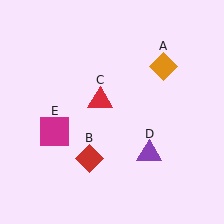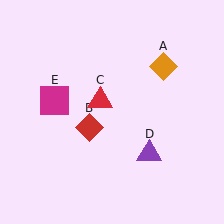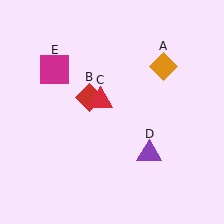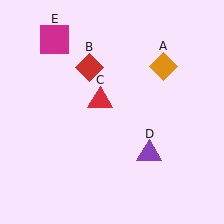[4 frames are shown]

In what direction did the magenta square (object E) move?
The magenta square (object E) moved up.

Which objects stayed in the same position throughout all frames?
Orange diamond (object A) and red triangle (object C) and purple triangle (object D) remained stationary.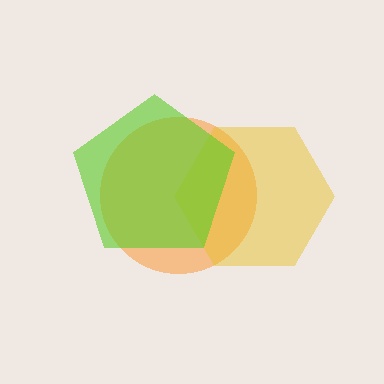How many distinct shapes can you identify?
There are 3 distinct shapes: an orange circle, a yellow hexagon, a lime pentagon.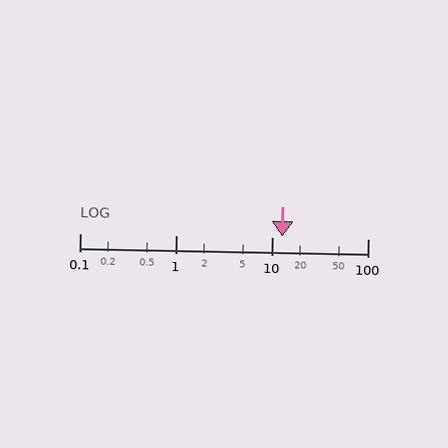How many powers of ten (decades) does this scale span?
The scale spans 3 decades, from 0.1 to 100.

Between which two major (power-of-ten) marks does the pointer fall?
The pointer is between 10 and 100.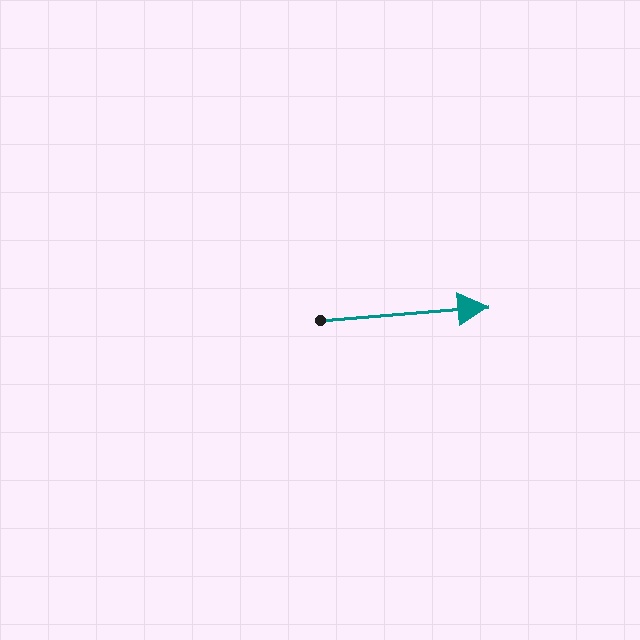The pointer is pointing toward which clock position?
Roughly 3 o'clock.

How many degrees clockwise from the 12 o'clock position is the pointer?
Approximately 85 degrees.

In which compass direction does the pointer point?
East.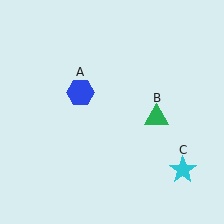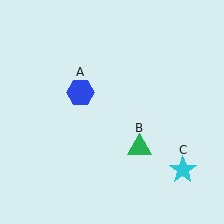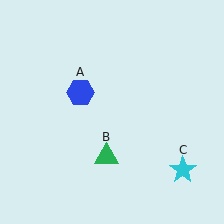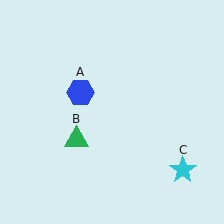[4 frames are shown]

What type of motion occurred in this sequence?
The green triangle (object B) rotated clockwise around the center of the scene.